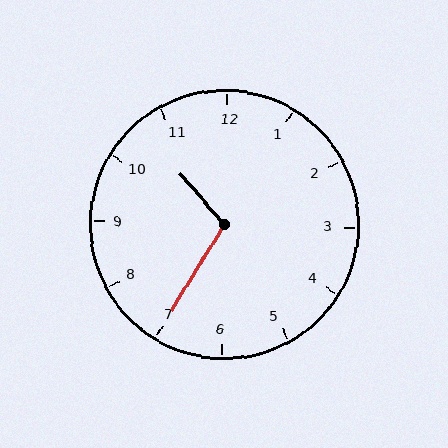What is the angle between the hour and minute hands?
Approximately 108 degrees.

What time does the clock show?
10:35.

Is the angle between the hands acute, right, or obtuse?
It is obtuse.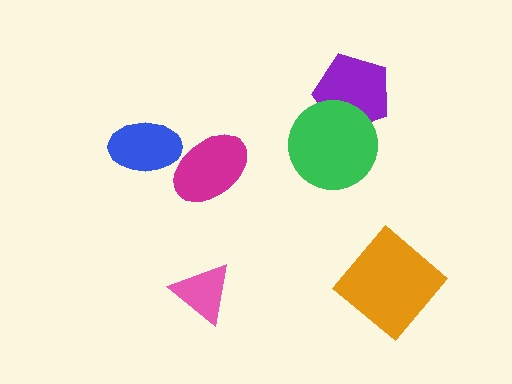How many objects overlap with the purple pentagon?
1 object overlaps with the purple pentagon.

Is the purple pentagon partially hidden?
Yes, it is partially covered by another shape.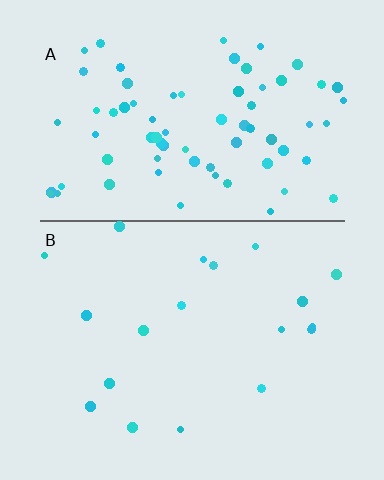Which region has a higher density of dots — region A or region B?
A (the top).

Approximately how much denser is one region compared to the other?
Approximately 3.9× — region A over region B.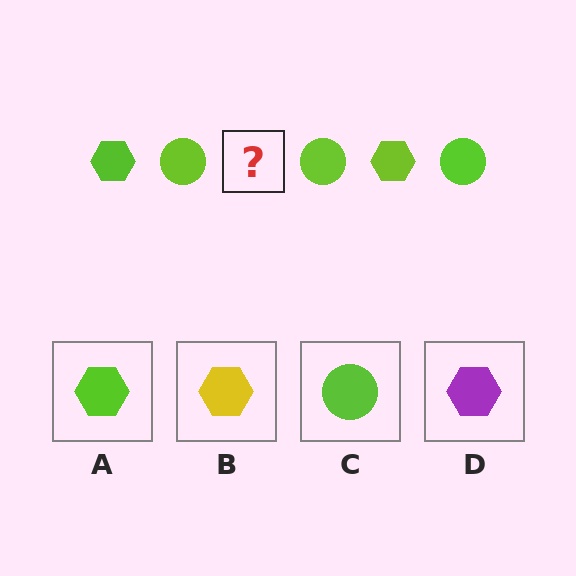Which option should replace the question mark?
Option A.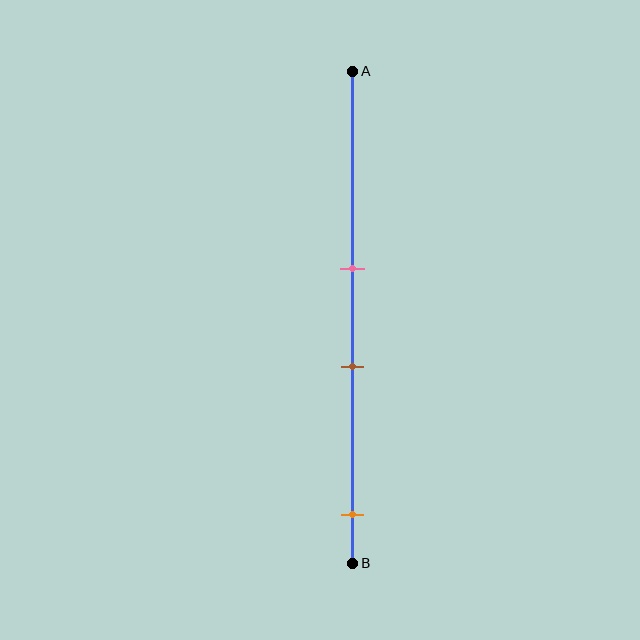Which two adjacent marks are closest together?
The pink and brown marks are the closest adjacent pair.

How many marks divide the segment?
There are 3 marks dividing the segment.